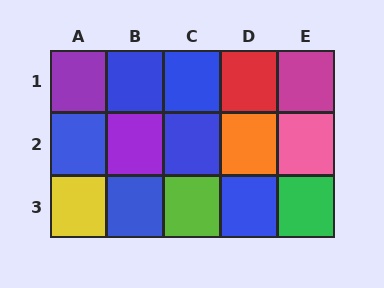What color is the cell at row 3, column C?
Lime.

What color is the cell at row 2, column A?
Blue.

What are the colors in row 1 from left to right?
Purple, blue, blue, red, magenta.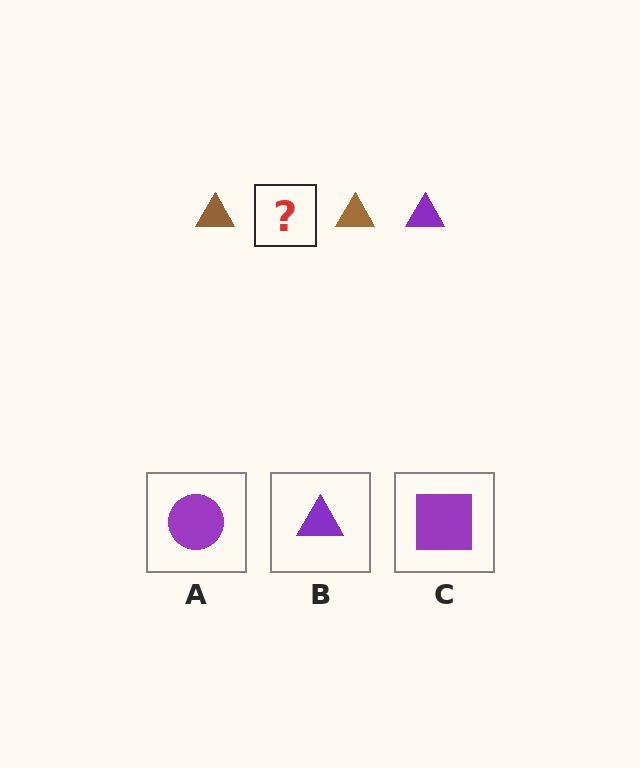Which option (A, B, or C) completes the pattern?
B.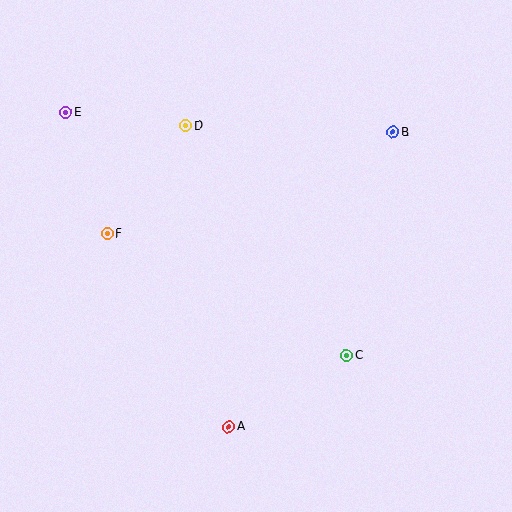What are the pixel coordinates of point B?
Point B is at (393, 132).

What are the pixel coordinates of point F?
Point F is at (107, 234).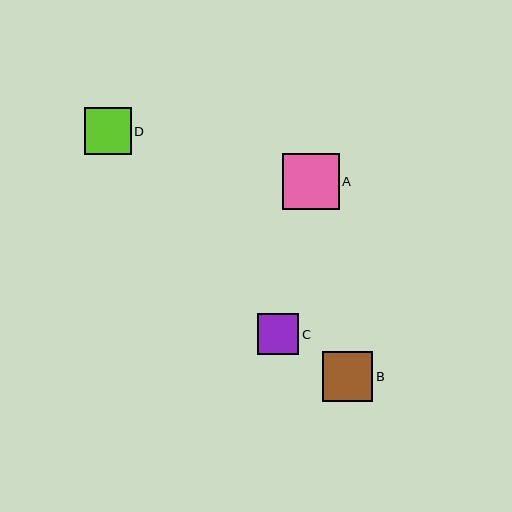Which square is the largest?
Square A is the largest with a size of approximately 57 pixels.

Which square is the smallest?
Square C is the smallest with a size of approximately 41 pixels.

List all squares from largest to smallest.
From largest to smallest: A, B, D, C.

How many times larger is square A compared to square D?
Square A is approximately 1.2 times the size of square D.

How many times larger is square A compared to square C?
Square A is approximately 1.4 times the size of square C.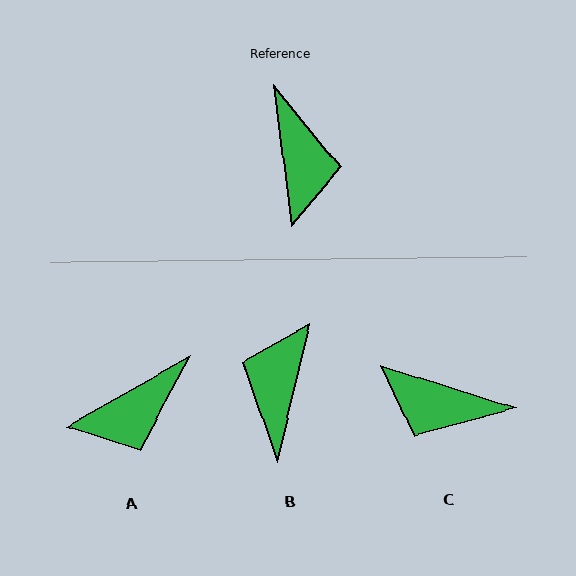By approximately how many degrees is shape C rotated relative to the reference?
Approximately 115 degrees clockwise.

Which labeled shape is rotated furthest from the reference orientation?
B, about 159 degrees away.